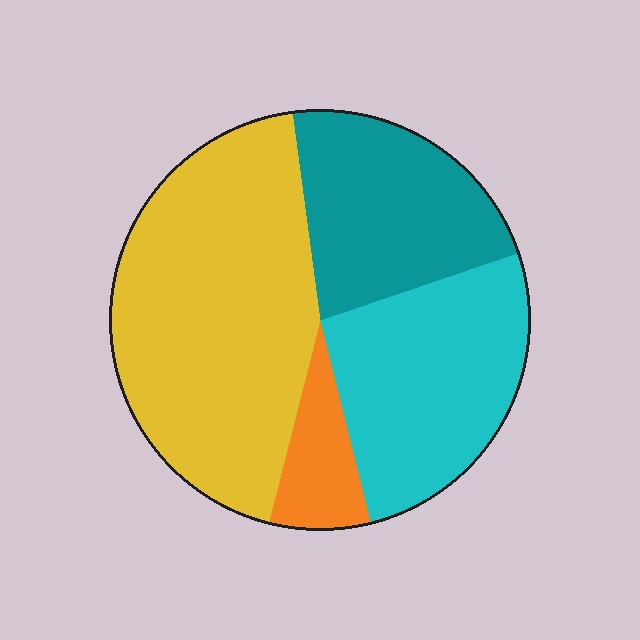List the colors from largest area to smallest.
From largest to smallest: yellow, cyan, teal, orange.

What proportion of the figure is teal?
Teal covers roughly 20% of the figure.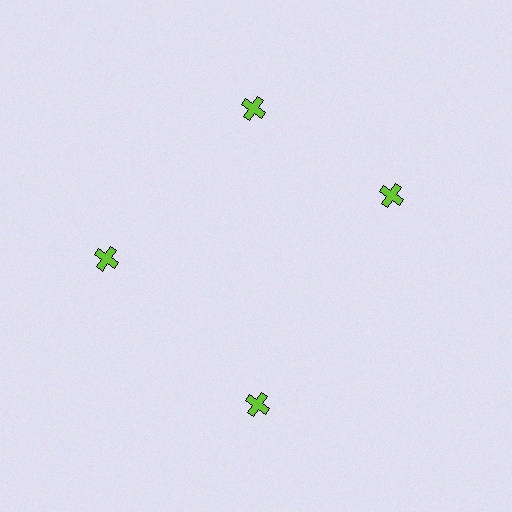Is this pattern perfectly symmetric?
No. The 4 lime crosses are arranged in a ring, but one element near the 3 o'clock position is rotated out of alignment along the ring, breaking the 4-fold rotational symmetry.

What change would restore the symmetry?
The symmetry would be restored by rotating it back into even spacing with its neighbors so that all 4 crosses sit at equal angles and equal distance from the center.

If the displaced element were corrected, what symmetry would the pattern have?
It would have 4-fold rotational symmetry — the pattern would map onto itself every 90 degrees.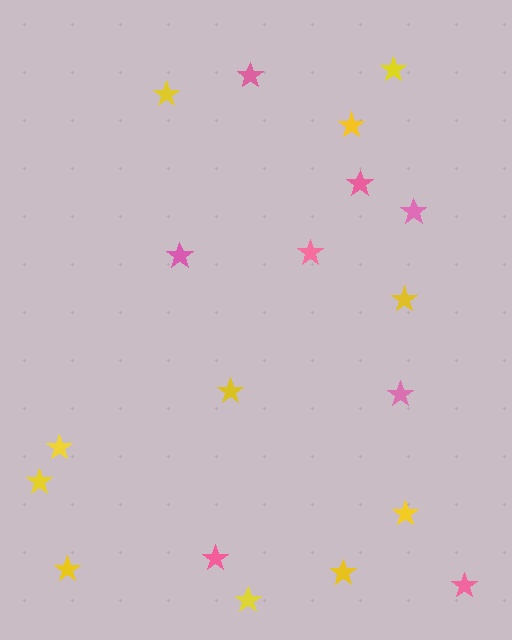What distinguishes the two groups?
There are 2 groups: one group of pink stars (8) and one group of yellow stars (11).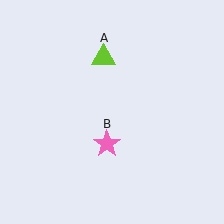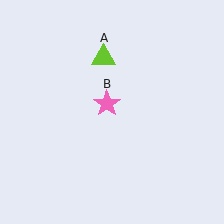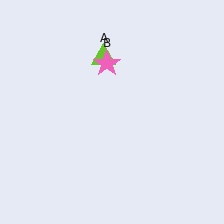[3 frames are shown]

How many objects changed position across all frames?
1 object changed position: pink star (object B).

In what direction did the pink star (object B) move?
The pink star (object B) moved up.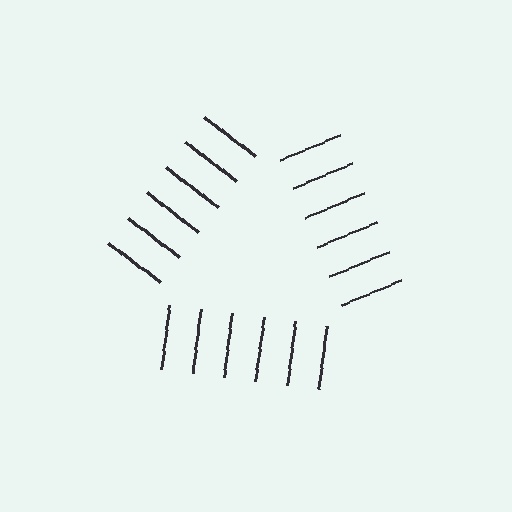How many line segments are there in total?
18 — 6 along each of the 3 edges.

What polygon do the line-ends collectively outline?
An illusory triangle — the line segments terminate on its edges but no continuous stroke is drawn.